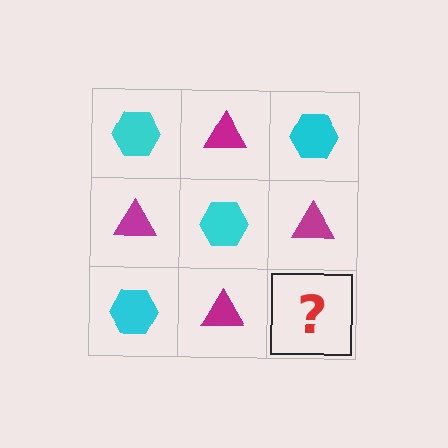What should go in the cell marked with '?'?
The missing cell should contain a cyan hexagon.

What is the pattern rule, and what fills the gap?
The rule is that it alternates cyan hexagon and magenta triangle in a checkerboard pattern. The gap should be filled with a cyan hexagon.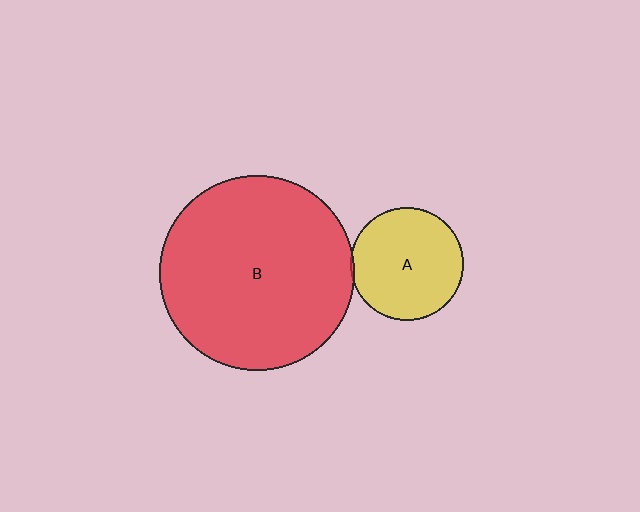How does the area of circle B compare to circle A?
Approximately 3.0 times.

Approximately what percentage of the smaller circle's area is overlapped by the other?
Approximately 5%.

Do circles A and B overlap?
Yes.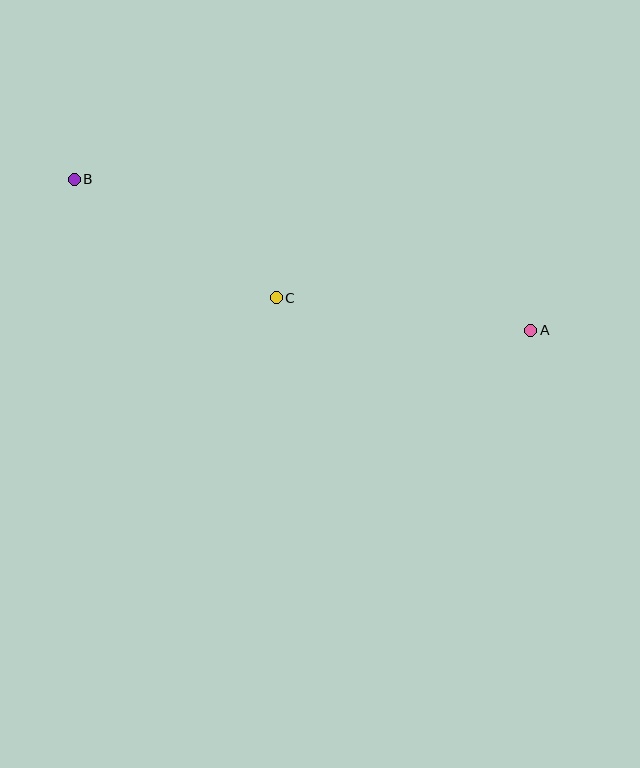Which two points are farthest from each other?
Points A and B are farthest from each other.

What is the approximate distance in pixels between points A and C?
The distance between A and C is approximately 257 pixels.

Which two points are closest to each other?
Points B and C are closest to each other.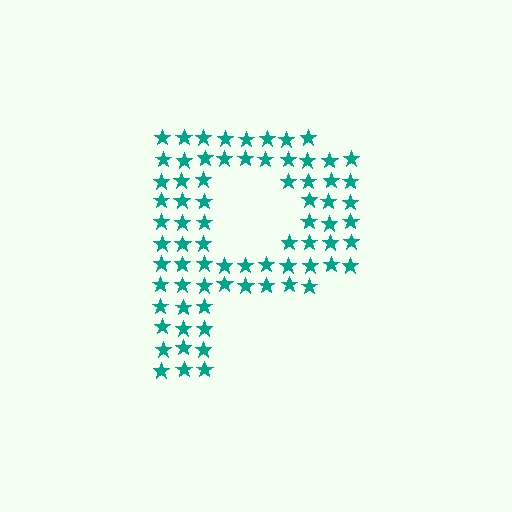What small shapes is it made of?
It is made of small stars.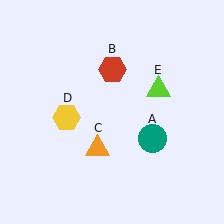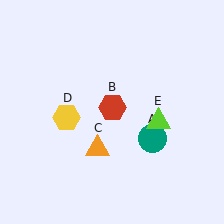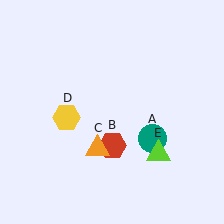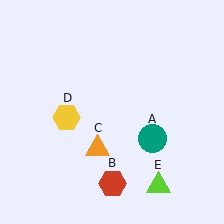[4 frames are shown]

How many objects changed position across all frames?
2 objects changed position: red hexagon (object B), lime triangle (object E).